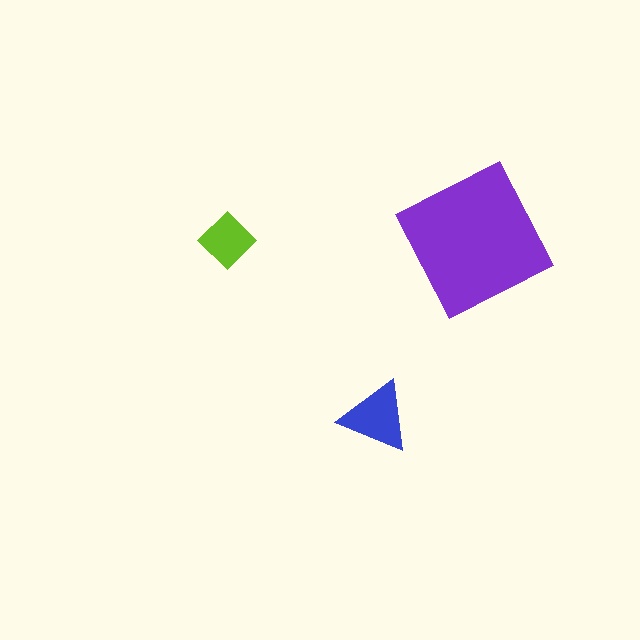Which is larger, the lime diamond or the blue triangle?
The blue triangle.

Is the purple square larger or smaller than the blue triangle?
Larger.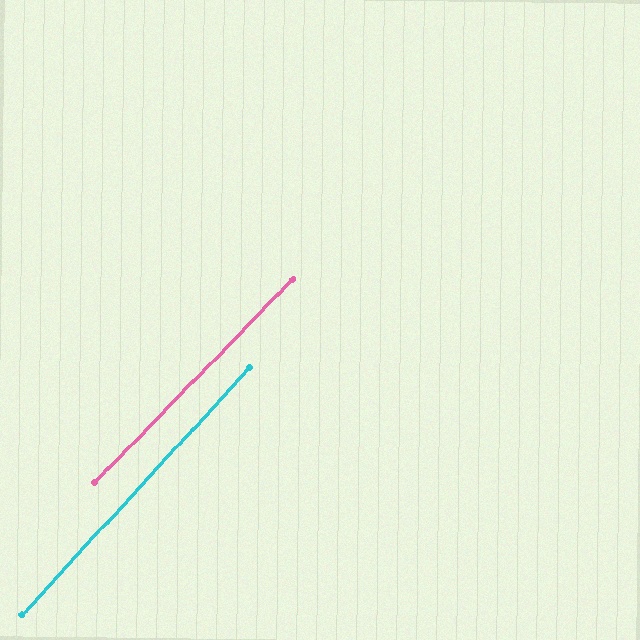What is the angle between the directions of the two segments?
Approximately 1 degree.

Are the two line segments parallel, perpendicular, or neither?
Parallel — their directions differ by only 1.4°.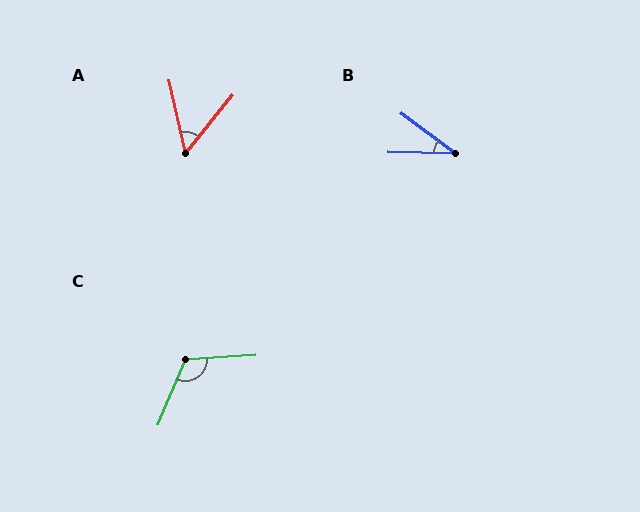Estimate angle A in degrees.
Approximately 52 degrees.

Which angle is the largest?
C, at approximately 116 degrees.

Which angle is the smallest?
B, at approximately 36 degrees.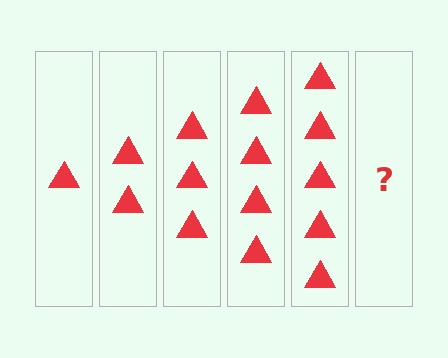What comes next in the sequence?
The next element should be 6 triangles.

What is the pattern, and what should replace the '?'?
The pattern is that each step adds one more triangle. The '?' should be 6 triangles.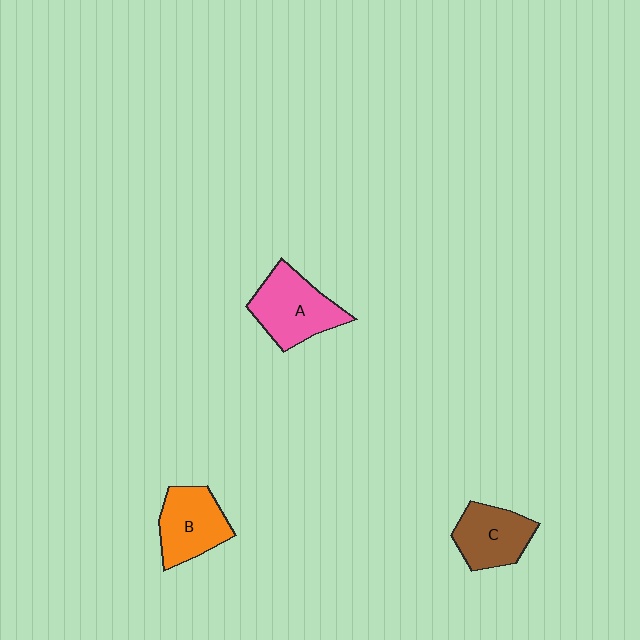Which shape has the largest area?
Shape A (pink).